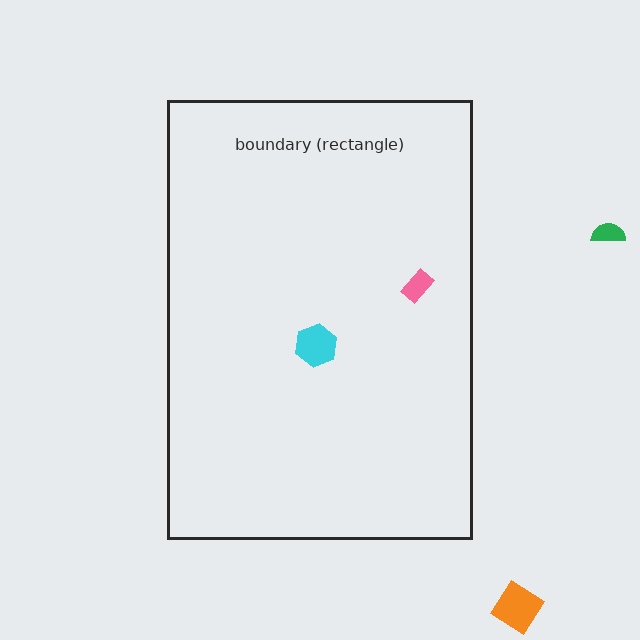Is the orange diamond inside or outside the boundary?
Outside.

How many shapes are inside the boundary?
2 inside, 2 outside.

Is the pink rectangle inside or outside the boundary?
Inside.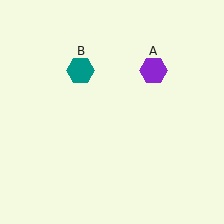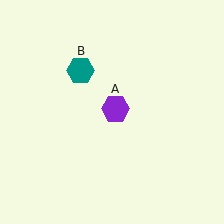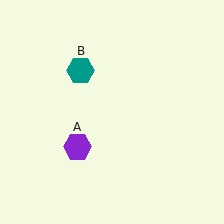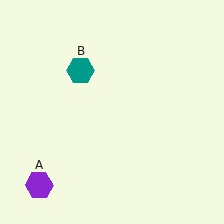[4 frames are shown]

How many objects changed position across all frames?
1 object changed position: purple hexagon (object A).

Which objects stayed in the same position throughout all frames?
Teal hexagon (object B) remained stationary.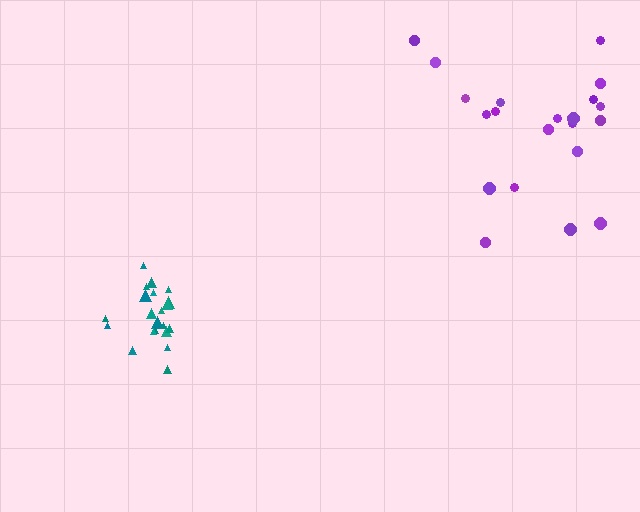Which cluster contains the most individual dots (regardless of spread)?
Purple (21).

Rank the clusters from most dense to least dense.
teal, purple.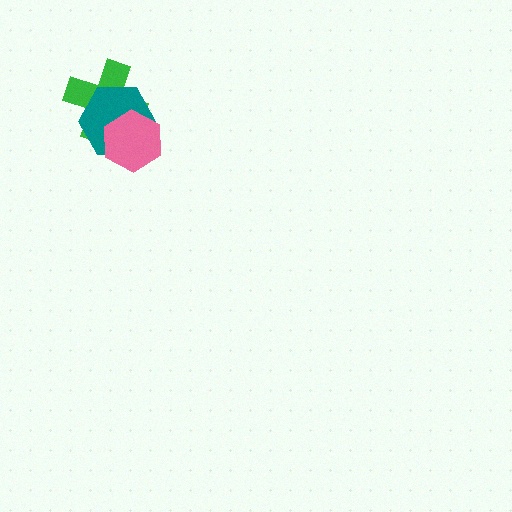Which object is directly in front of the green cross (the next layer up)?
The teal hexagon is directly in front of the green cross.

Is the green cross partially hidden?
Yes, it is partially covered by another shape.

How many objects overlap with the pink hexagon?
2 objects overlap with the pink hexagon.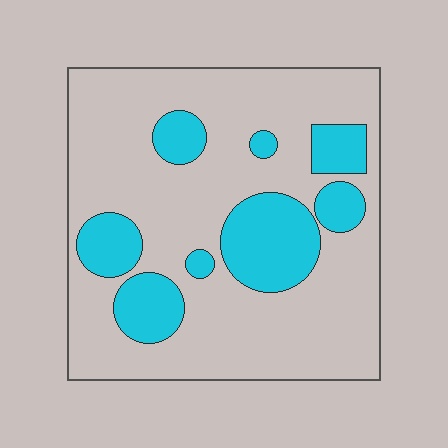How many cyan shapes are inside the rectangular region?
8.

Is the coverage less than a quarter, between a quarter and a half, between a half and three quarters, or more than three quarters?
Less than a quarter.